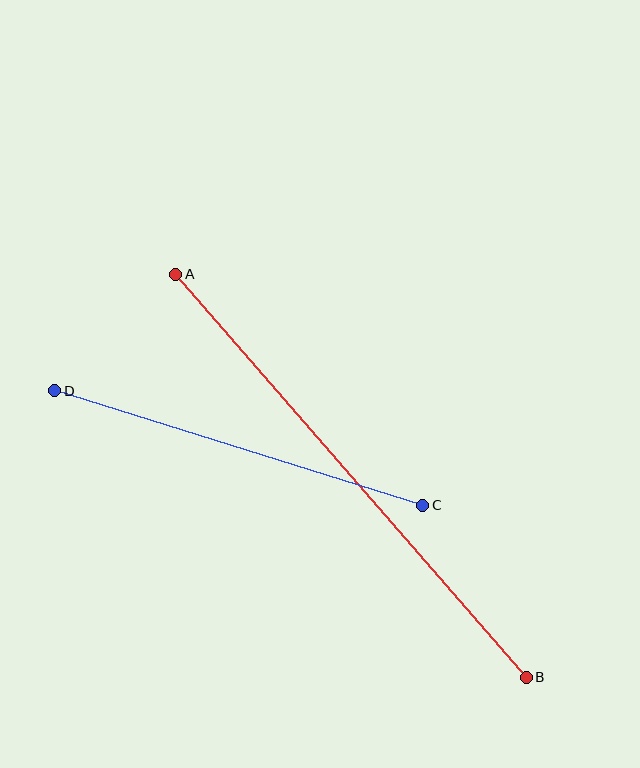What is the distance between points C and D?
The distance is approximately 386 pixels.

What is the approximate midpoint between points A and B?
The midpoint is at approximately (351, 476) pixels.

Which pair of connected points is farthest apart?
Points A and B are farthest apart.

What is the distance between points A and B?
The distance is approximately 534 pixels.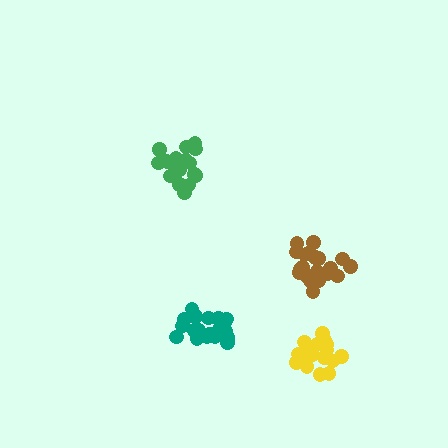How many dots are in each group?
Group 1: 20 dots, Group 2: 21 dots, Group 3: 21 dots, Group 4: 20 dots (82 total).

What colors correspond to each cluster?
The clusters are colored: brown, green, yellow, teal.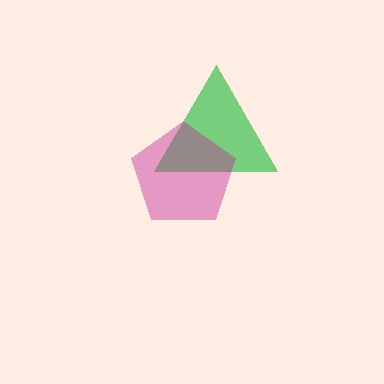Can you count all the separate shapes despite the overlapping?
Yes, there are 2 separate shapes.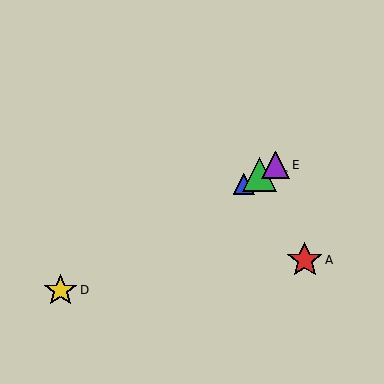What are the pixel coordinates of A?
Object A is at (305, 260).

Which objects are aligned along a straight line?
Objects B, C, D, E are aligned along a straight line.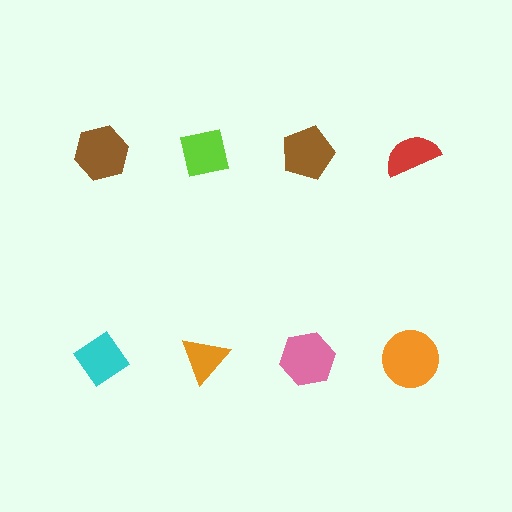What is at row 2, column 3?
A pink hexagon.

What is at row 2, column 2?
An orange triangle.